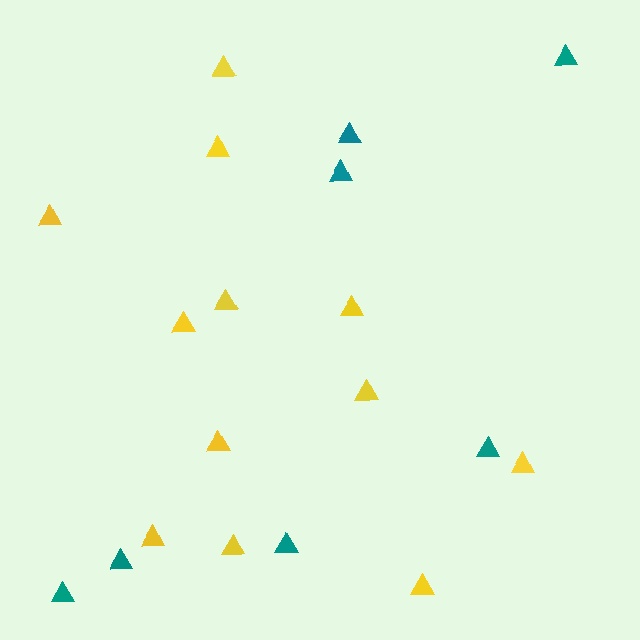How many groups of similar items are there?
There are 2 groups: one group of yellow triangles (12) and one group of teal triangles (7).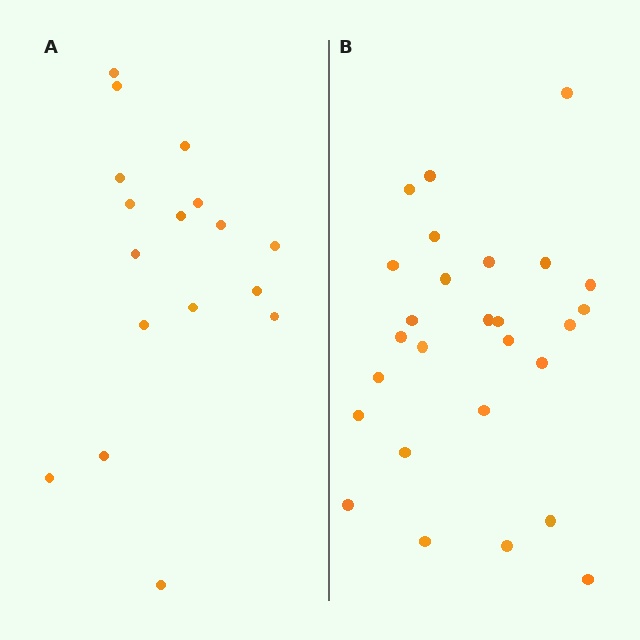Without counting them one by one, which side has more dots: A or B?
Region B (the right region) has more dots.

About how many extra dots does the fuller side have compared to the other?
Region B has roughly 10 or so more dots than region A.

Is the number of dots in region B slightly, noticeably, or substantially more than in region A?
Region B has substantially more. The ratio is roughly 1.6 to 1.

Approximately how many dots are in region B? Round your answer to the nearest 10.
About 30 dots. (The exact count is 27, which rounds to 30.)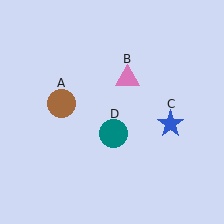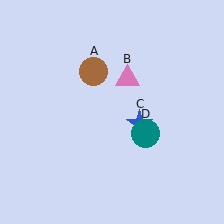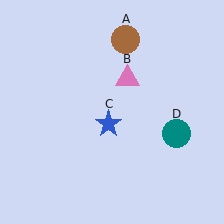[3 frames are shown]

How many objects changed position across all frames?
3 objects changed position: brown circle (object A), blue star (object C), teal circle (object D).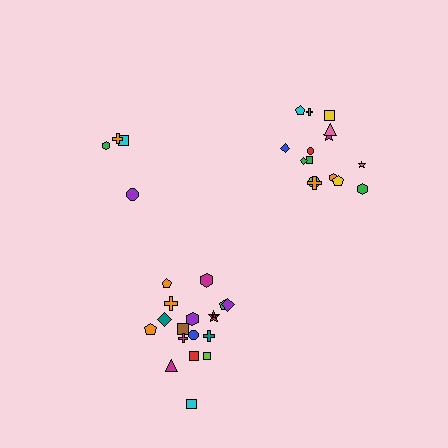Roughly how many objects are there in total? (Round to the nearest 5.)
Roughly 35 objects in total.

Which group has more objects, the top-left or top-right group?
The top-right group.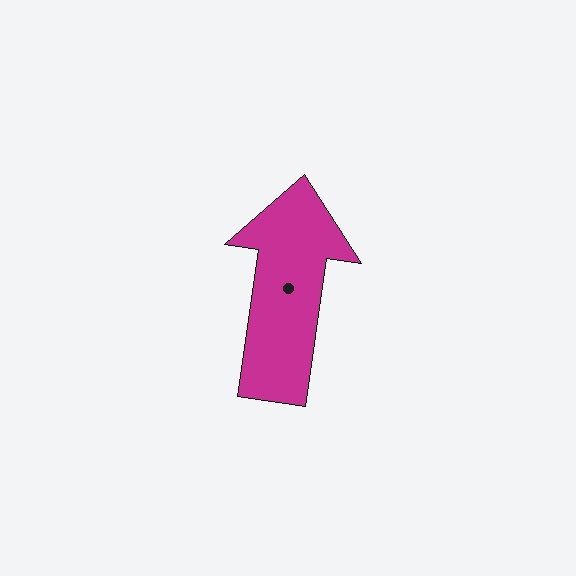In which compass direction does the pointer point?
North.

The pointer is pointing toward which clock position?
Roughly 12 o'clock.